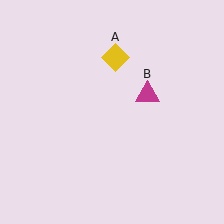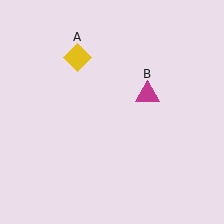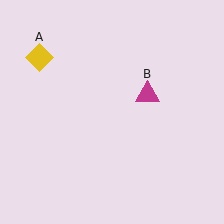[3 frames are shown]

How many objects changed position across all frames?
1 object changed position: yellow diamond (object A).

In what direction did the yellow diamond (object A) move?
The yellow diamond (object A) moved left.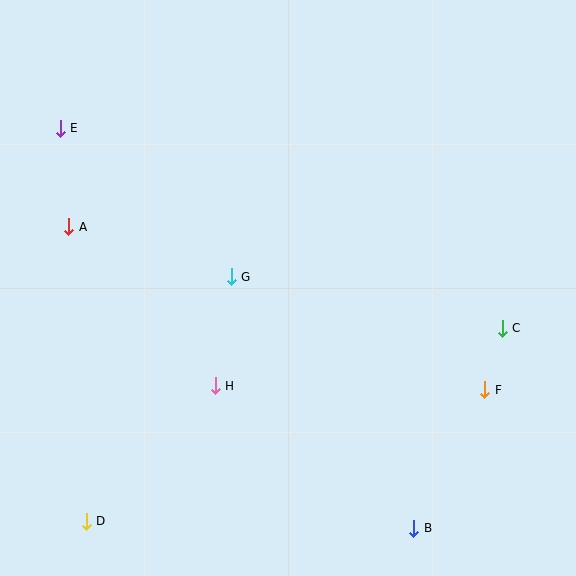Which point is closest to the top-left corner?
Point E is closest to the top-left corner.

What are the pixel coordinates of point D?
Point D is at (86, 521).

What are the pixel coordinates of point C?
Point C is at (502, 328).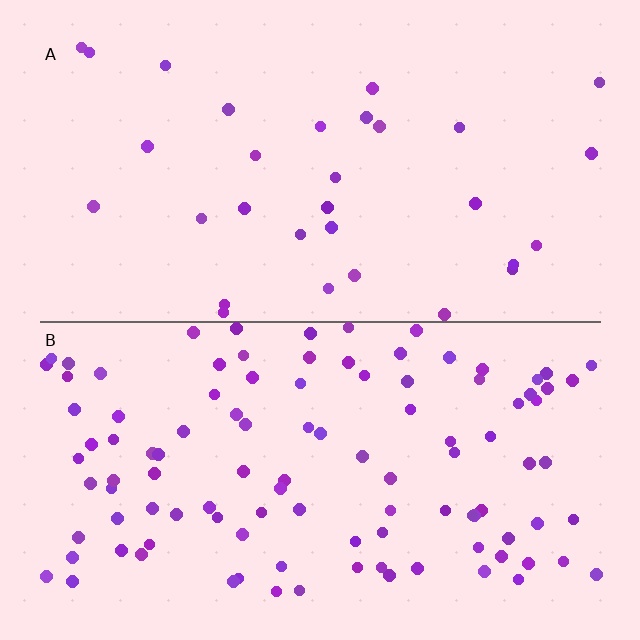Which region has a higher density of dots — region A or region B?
B (the bottom).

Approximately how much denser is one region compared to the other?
Approximately 3.4× — region B over region A.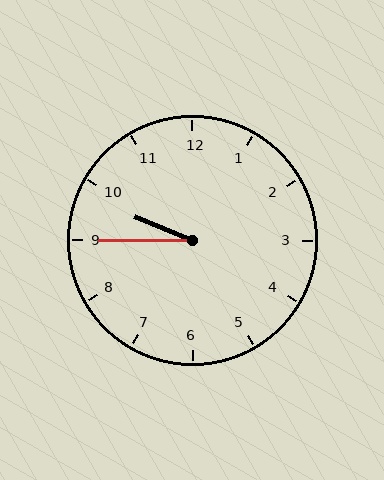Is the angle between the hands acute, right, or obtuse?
It is acute.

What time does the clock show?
9:45.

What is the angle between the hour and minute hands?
Approximately 22 degrees.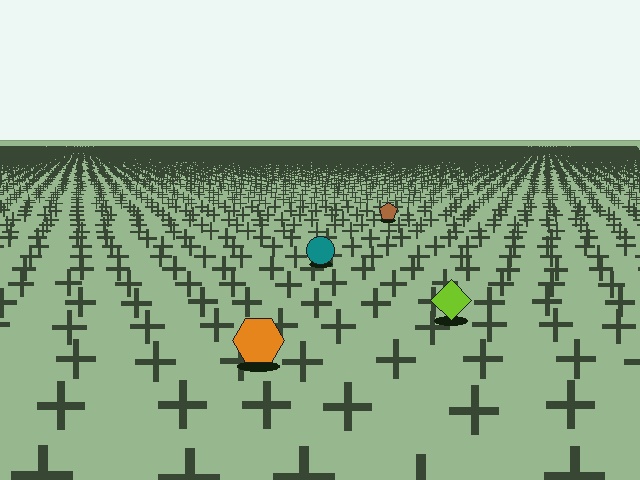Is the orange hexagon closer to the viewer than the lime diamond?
Yes. The orange hexagon is closer — you can tell from the texture gradient: the ground texture is coarser near it.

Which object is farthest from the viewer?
The brown pentagon is farthest from the viewer. It appears smaller and the ground texture around it is denser.